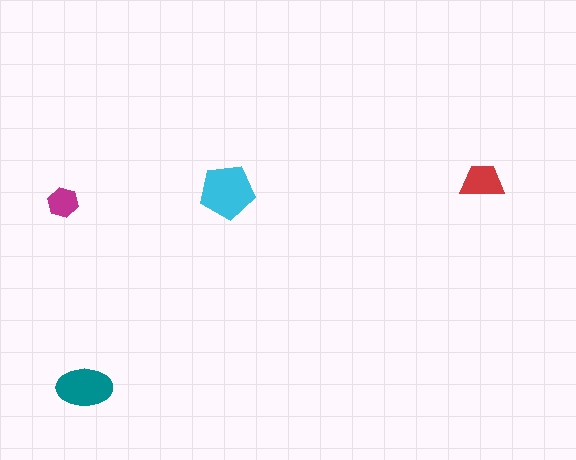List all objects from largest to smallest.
The cyan pentagon, the teal ellipse, the red trapezoid, the magenta hexagon.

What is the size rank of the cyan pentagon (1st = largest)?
1st.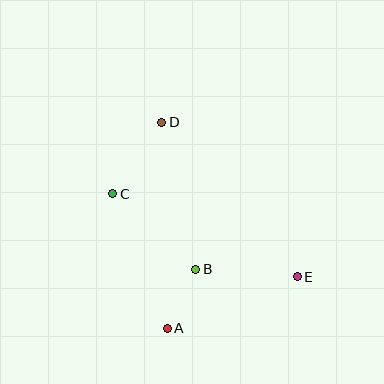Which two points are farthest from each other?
Points A and D are farthest from each other.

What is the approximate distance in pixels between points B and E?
The distance between B and E is approximately 101 pixels.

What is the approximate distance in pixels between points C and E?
The distance between C and E is approximately 202 pixels.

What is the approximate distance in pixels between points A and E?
The distance between A and E is approximately 140 pixels.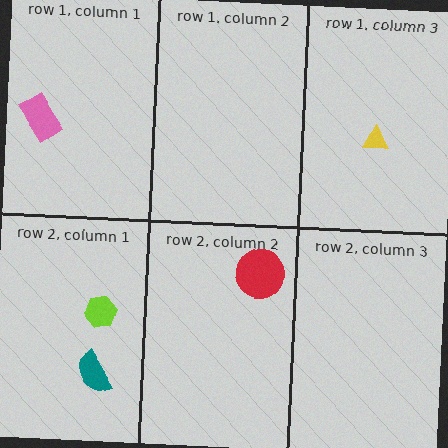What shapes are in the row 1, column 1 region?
The pink rectangle.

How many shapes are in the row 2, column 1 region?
2.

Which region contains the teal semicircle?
The row 2, column 1 region.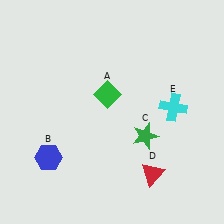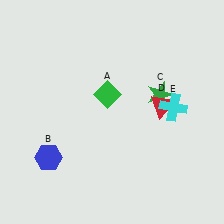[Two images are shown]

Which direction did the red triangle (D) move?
The red triangle (D) moved up.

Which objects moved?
The objects that moved are: the green star (C), the red triangle (D).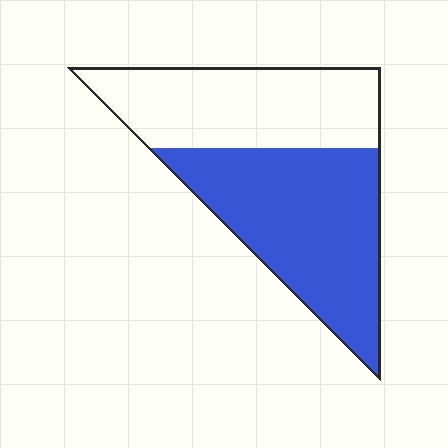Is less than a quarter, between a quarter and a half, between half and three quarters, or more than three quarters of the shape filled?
Between half and three quarters.